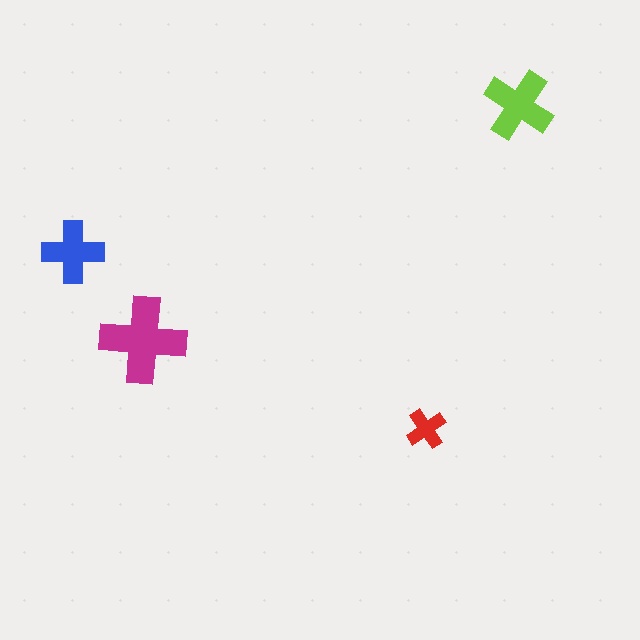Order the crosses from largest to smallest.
the magenta one, the lime one, the blue one, the red one.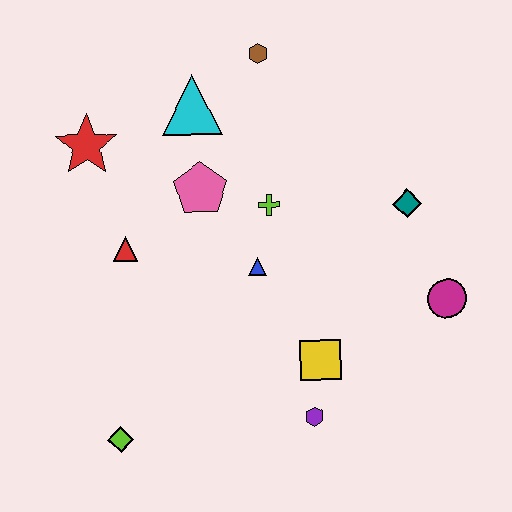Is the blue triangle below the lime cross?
Yes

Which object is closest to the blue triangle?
The lime cross is closest to the blue triangle.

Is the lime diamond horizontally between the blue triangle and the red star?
Yes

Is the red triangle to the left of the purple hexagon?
Yes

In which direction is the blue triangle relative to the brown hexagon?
The blue triangle is below the brown hexagon.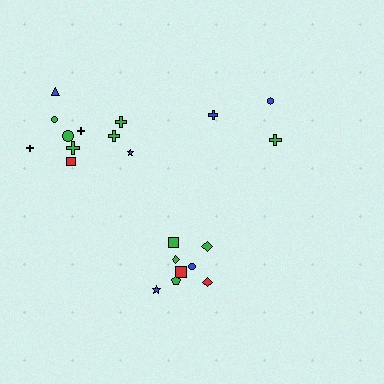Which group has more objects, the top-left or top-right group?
The top-left group.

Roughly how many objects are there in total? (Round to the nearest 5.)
Roughly 20 objects in total.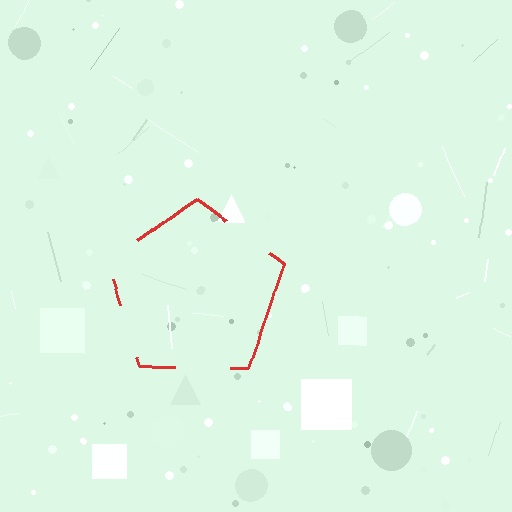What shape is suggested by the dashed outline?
The dashed outline suggests a pentagon.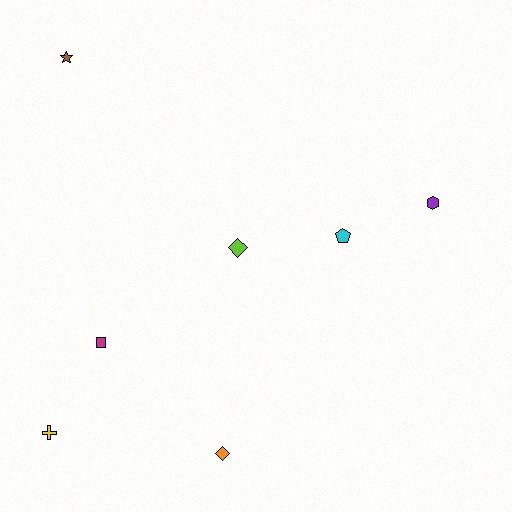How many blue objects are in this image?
There are no blue objects.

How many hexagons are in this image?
There is 1 hexagon.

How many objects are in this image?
There are 7 objects.